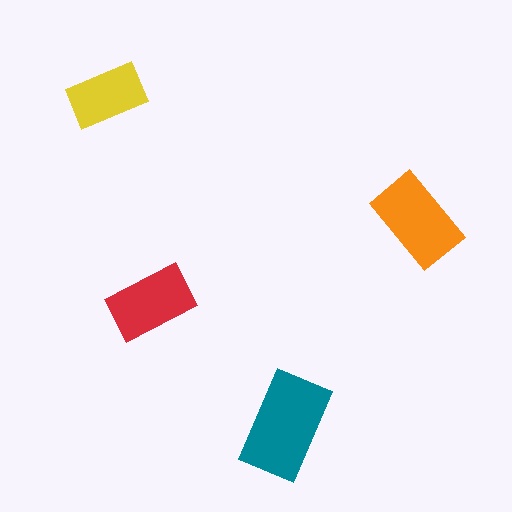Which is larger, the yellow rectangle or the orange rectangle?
The orange one.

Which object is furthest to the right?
The orange rectangle is rightmost.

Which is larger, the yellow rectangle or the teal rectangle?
The teal one.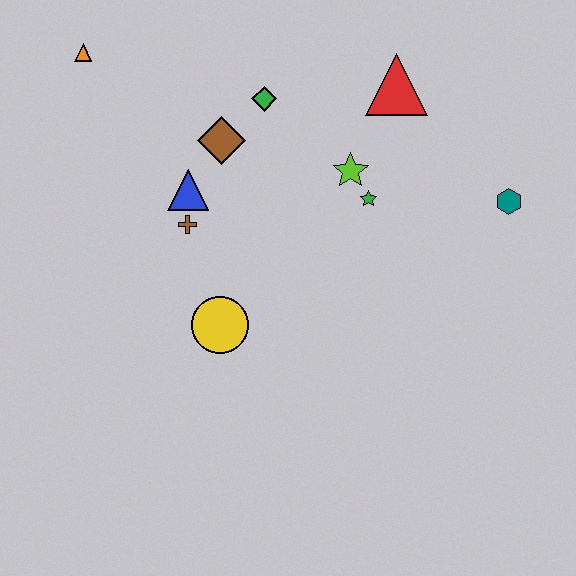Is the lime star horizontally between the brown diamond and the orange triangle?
No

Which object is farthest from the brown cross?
The teal hexagon is farthest from the brown cross.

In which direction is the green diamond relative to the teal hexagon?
The green diamond is to the left of the teal hexagon.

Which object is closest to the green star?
The lime star is closest to the green star.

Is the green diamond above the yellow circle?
Yes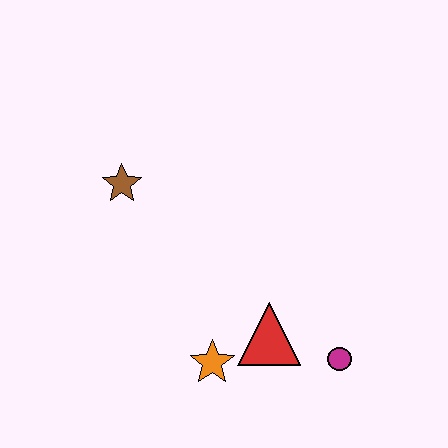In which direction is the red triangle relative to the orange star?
The red triangle is to the right of the orange star.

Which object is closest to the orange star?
The red triangle is closest to the orange star.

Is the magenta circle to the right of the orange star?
Yes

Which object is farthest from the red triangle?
The brown star is farthest from the red triangle.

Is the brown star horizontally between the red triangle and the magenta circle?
No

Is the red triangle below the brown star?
Yes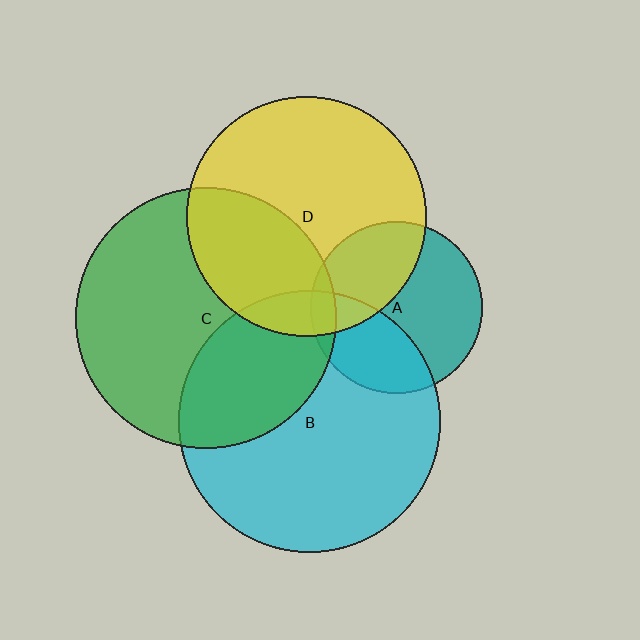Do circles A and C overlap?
Yes.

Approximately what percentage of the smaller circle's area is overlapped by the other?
Approximately 5%.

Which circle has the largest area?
Circle B (cyan).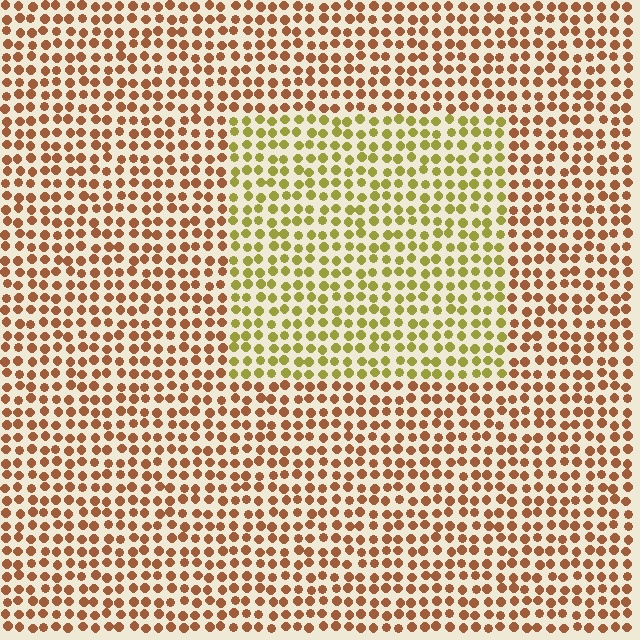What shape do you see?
I see a rectangle.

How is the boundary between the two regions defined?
The boundary is defined purely by a slight shift in hue (about 44 degrees). Spacing, size, and orientation are identical on both sides.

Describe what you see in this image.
The image is filled with small brown elements in a uniform arrangement. A rectangle-shaped region is visible where the elements are tinted to a slightly different hue, forming a subtle color boundary.